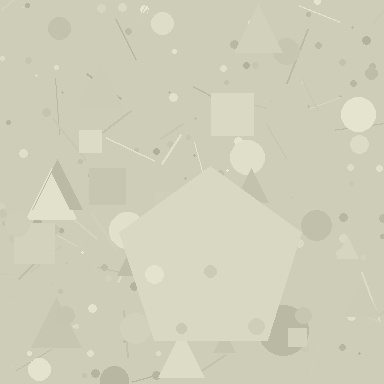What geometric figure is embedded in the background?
A pentagon is embedded in the background.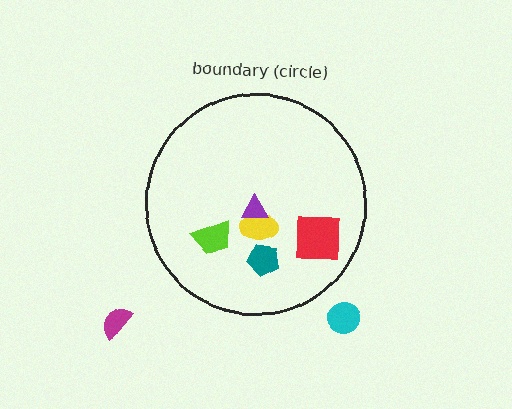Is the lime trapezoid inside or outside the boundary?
Inside.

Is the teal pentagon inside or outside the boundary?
Inside.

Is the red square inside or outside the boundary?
Inside.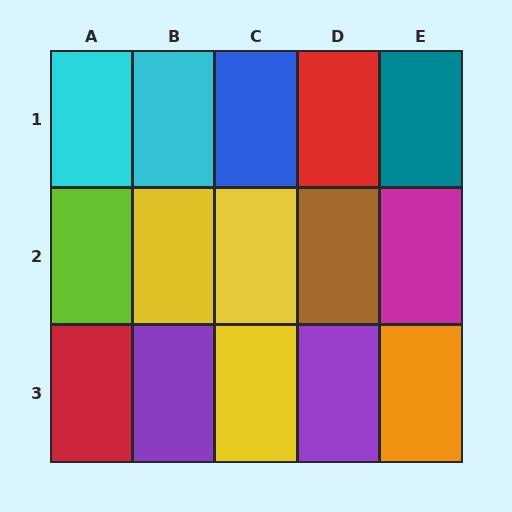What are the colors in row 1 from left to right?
Cyan, cyan, blue, red, teal.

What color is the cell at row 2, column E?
Magenta.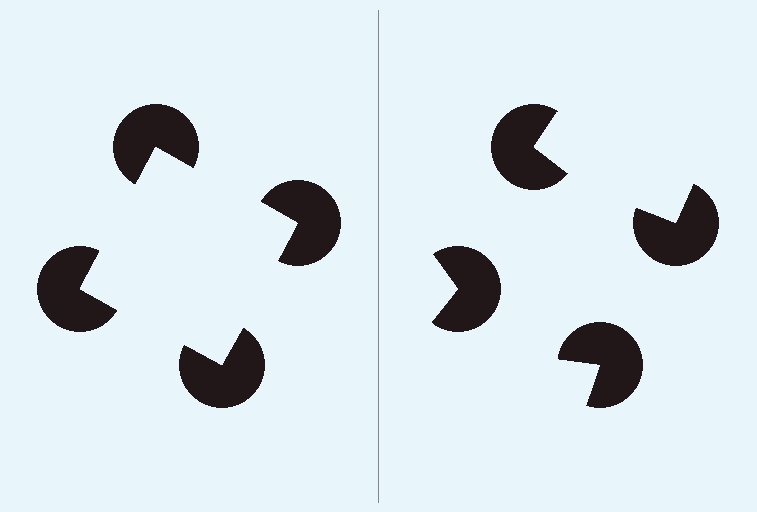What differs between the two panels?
The pac-man discs are positioned identically on both sides; only the wedge orientations differ. On the left they align to a square; on the right they are misaligned.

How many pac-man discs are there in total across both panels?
8 — 4 on each side.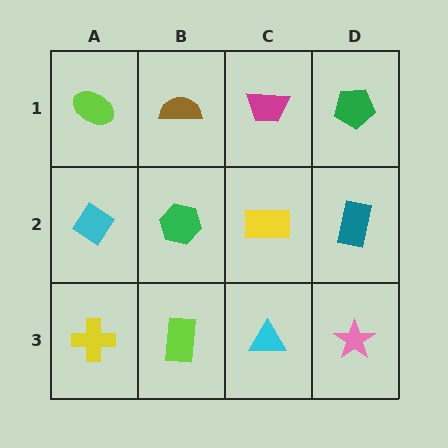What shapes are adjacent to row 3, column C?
A yellow rectangle (row 2, column C), a lime rectangle (row 3, column B), a pink star (row 3, column D).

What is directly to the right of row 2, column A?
A green hexagon.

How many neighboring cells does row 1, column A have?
2.